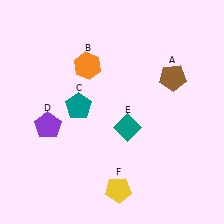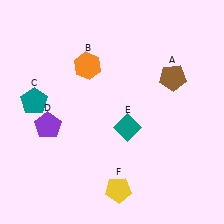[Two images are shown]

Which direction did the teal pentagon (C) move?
The teal pentagon (C) moved left.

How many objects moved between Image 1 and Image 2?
1 object moved between the two images.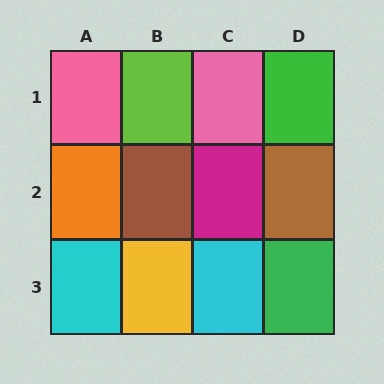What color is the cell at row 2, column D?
Brown.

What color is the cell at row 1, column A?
Pink.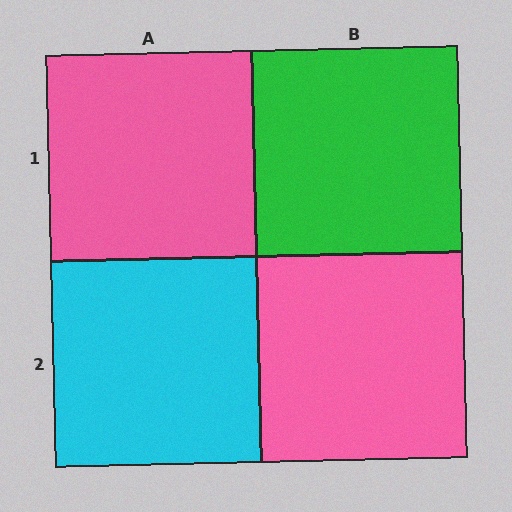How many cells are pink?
2 cells are pink.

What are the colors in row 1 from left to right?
Pink, green.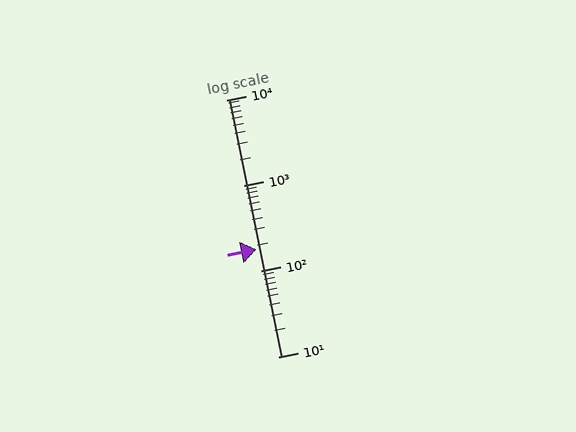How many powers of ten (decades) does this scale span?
The scale spans 3 decades, from 10 to 10000.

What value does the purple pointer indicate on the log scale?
The pointer indicates approximately 180.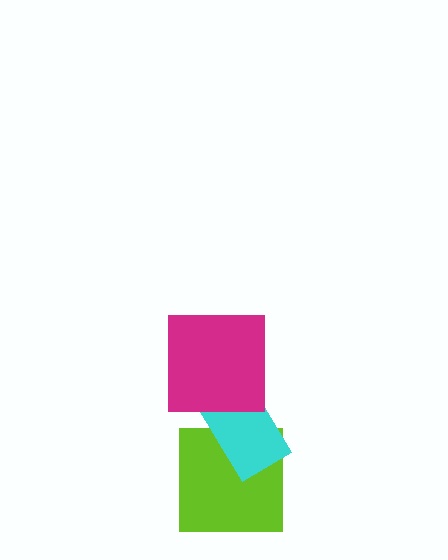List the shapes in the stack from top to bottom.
From top to bottom: the magenta square, the cyan rectangle, the lime square.